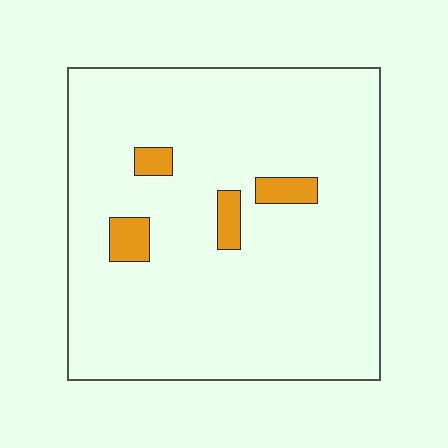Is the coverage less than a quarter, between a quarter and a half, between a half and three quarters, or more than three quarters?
Less than a quarter.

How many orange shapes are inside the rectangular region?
4.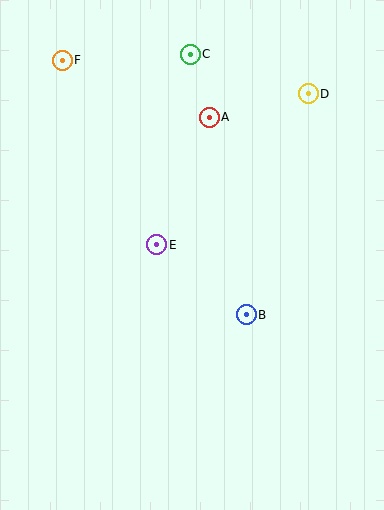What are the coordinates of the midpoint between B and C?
The midpoint between B and C is at (218, 185).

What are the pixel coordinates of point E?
Point E is at (157, 245).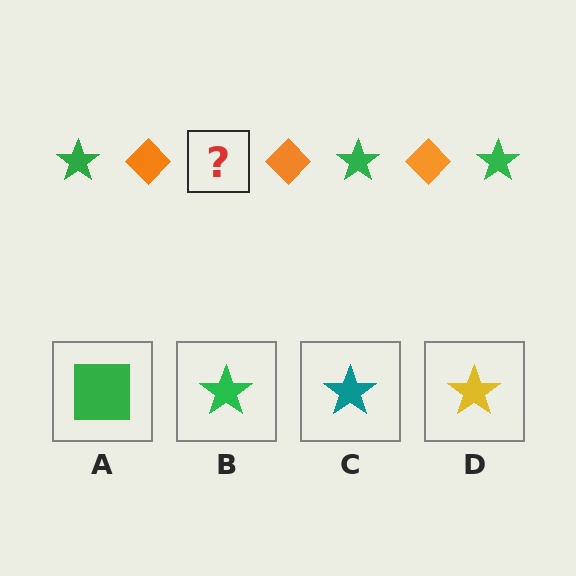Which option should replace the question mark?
Option B.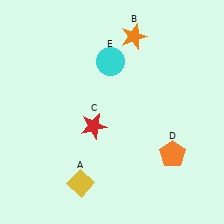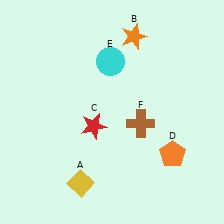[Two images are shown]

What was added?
A brown cross (F) was added in Image 2.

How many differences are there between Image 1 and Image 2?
There is 1 difference between the two images.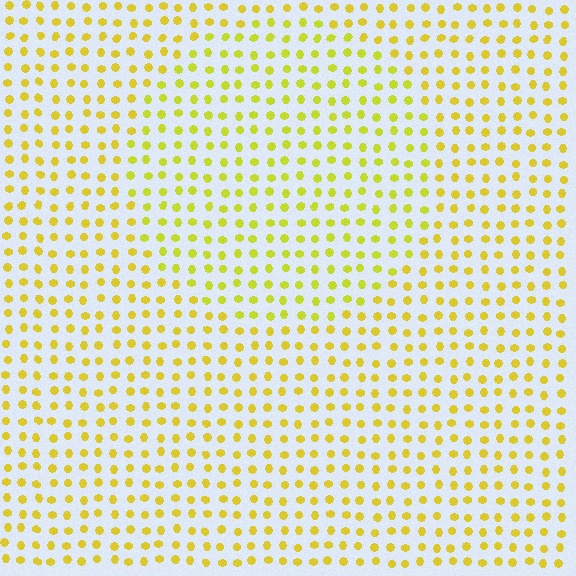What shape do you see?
I see a circle.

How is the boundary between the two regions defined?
The boundary is defined purely by a slight shift in hue (about 15 degrees). Spacing, size, and orientation are identical on both sides.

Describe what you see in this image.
The image is filled with small yellow elements in a uniform arrangement. A circle-shaped region is visible where the elements are tinted to a slightly different hue, forming a subtle color boundary.